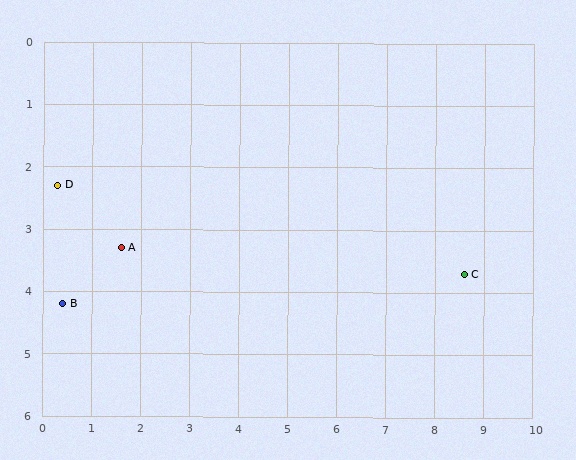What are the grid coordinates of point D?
Point D is at approximately (0.3, 2.3).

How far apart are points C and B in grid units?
Points C and B are about 8.2 grid units apart.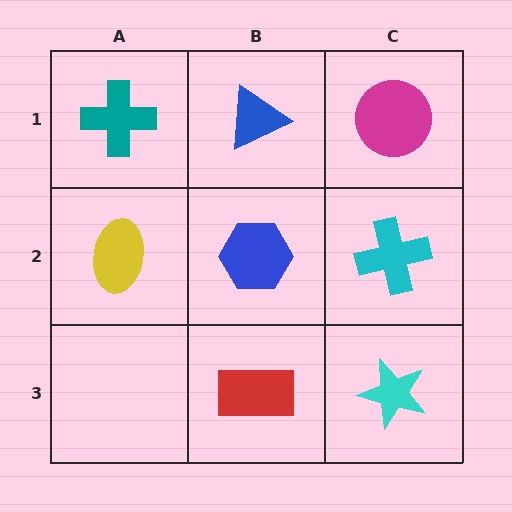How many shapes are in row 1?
3 shapes.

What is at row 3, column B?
A red rectangle.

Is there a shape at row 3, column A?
No, that cell is empty.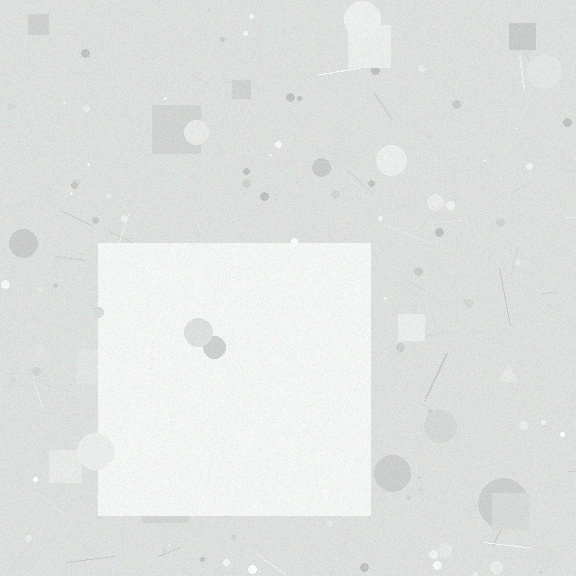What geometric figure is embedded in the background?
A square is embedded in the background.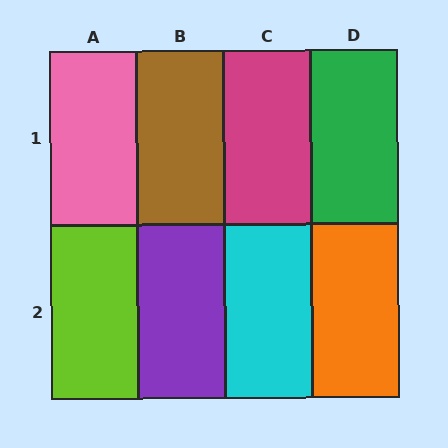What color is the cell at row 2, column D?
Orange.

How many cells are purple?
1 cell is purple.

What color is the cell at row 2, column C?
Cyan.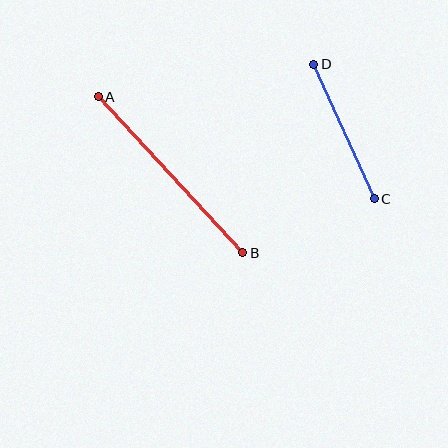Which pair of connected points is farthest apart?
Points A and B are farthest apart.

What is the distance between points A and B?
The distance is approximately 213 pixels.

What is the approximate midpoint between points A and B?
The midpoint is at approximately (171, 175) pixels.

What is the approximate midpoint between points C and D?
The midpoint is at approximately (344, 131) pixels.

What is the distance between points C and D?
The distance is approximately 148 pixels.